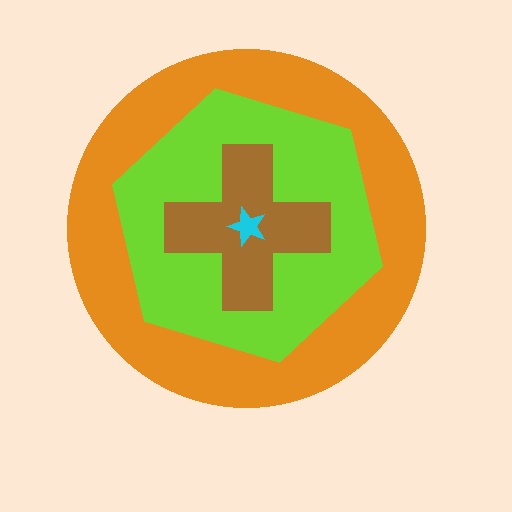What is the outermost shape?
The orange circle.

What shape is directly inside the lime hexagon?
The brown cross.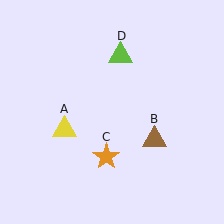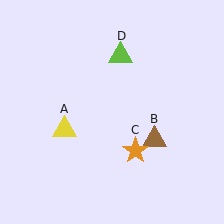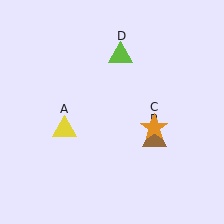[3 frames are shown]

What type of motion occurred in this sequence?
The orange star (object C) rotated counterclockwise around the center of the scene.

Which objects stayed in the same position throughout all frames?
Yellow triangle (object A) and brown triangle (object B) and lime triangle (object D) remained stationary.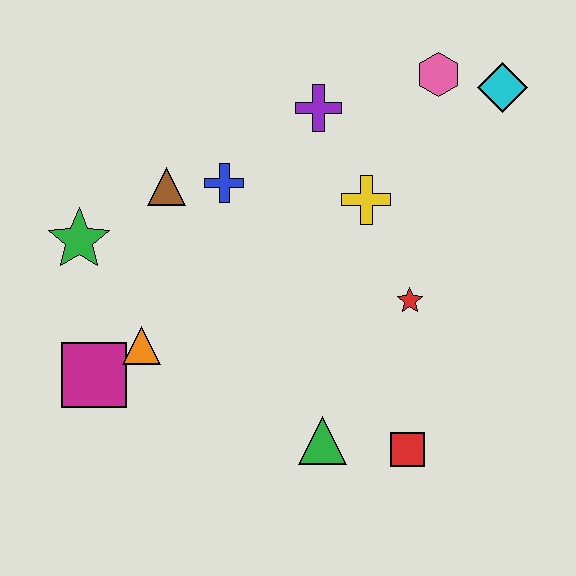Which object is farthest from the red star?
The green star is farthest from the red star.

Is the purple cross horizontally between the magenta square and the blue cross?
No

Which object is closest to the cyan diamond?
The pink hexagon is closest to the cyan diamond.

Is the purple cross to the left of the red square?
Yes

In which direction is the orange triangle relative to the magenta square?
The orange triangle is to the right of the magenta square.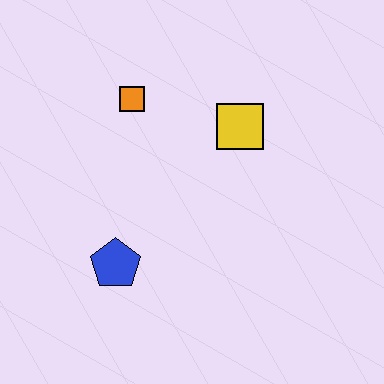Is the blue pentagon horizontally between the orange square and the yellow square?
No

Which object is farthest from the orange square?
The blue pentagon is farthest from the orange square.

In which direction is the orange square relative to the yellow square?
The orange square is to the left of the yellow square.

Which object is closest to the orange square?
The yellow square is closest to the orange square.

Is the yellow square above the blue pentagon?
Yes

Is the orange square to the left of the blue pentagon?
No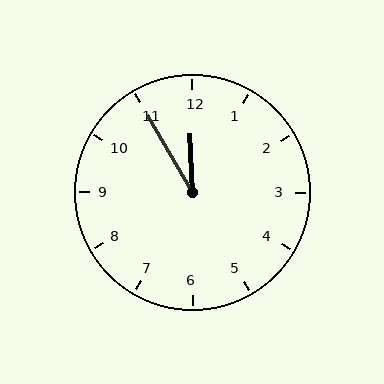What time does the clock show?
11:55.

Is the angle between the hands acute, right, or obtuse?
It is acute.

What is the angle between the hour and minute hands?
Approximately 28 degrees.